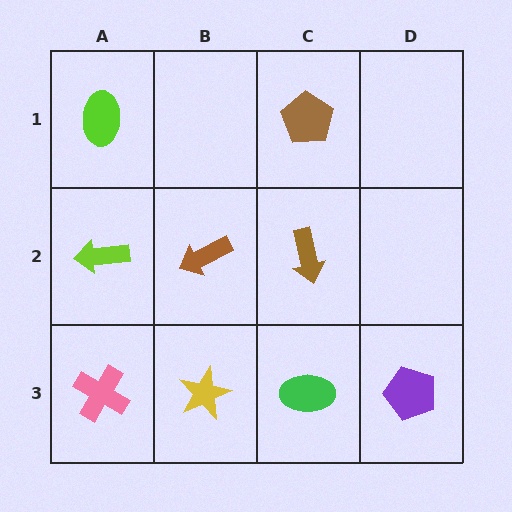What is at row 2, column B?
A brown arrow.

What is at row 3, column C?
A green ellipse.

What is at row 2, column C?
A brown arrow.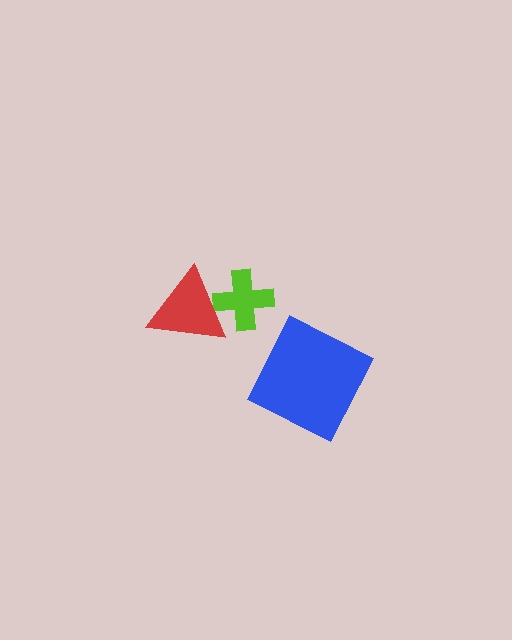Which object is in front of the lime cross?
The red triangle is in front of the lime cross.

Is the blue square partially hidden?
No, no other shape covers it.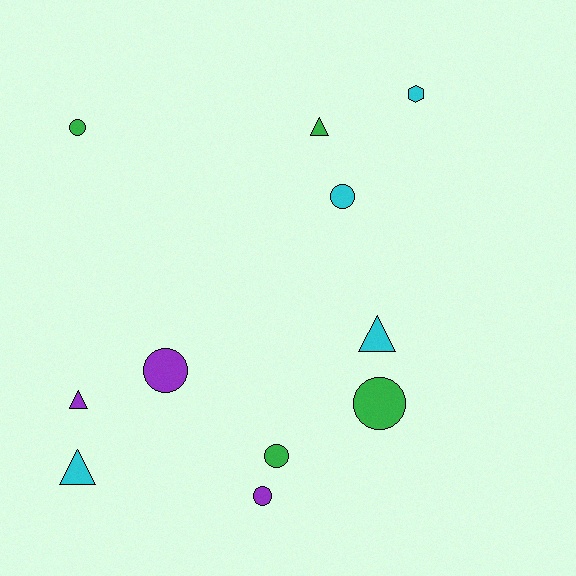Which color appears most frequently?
Cyan, with 4 objects.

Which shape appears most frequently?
Circle, with 6 objects.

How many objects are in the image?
There are 11 objects.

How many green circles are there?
There are 3 green circles.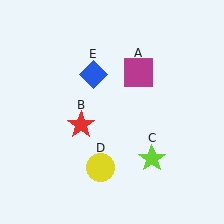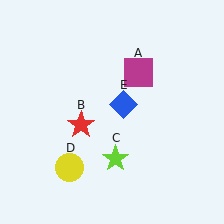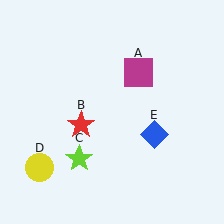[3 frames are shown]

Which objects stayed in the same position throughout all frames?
Magenta square (object A) and red star (object B) remained stationary.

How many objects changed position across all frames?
3 objects changed position: lime star (object C), yellow circle (object D), blue diamond (object E).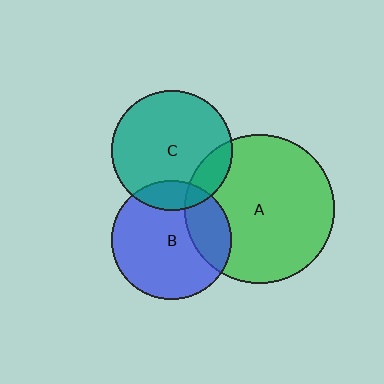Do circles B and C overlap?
Yes.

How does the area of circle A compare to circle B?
Approximately 1.6 times.